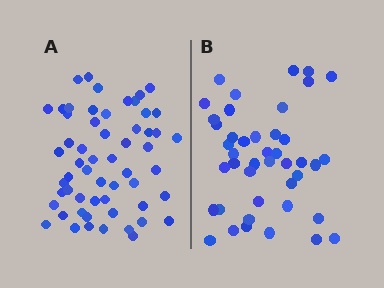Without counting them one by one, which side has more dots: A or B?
Region A (the left region) has more dots.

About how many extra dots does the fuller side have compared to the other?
Region A has approximately 15 more dots than region B.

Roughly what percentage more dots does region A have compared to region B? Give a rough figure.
About 35% more.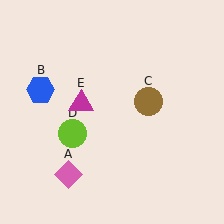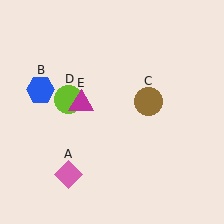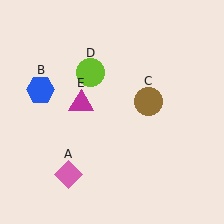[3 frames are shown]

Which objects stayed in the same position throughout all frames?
Pink diamond (object A) and blue hexagon (object B) and brown circle (object C) and magenta triangle (object E) remained stationary.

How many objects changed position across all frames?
1 object changed position: lime circle (object D).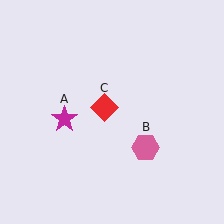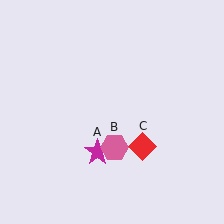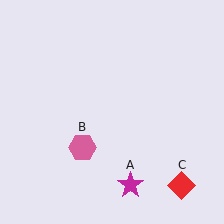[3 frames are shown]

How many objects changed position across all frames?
3 objects changed position: magenta star (object A), pink hexagon (object B), red diamond (object C).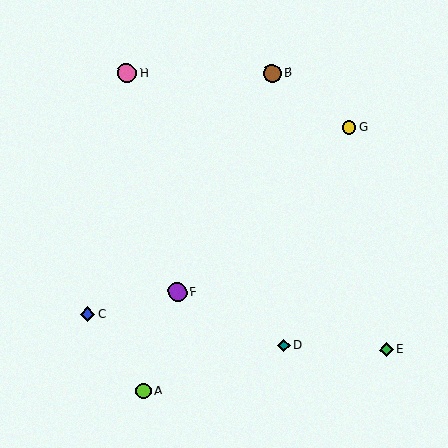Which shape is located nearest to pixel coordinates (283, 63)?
The brown circle (labeled B) at (272, 73) is nearest to that location.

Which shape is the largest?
The purple circle (labeled F) is the largest.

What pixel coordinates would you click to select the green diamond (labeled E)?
Click at (386, 350) to select the green diamond E.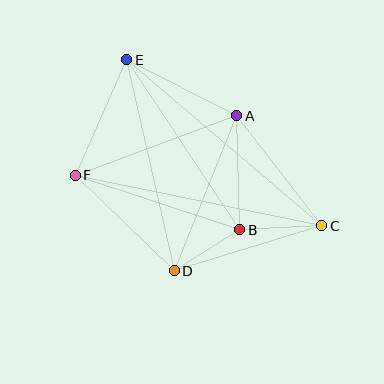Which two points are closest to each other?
Points B and D are closest to each other.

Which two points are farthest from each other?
Points C and E are farthest from each other.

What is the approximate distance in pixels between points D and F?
The distance between D and F is approximately 138 pixels.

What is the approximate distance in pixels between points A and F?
The distance between A and F is approximately 172 pixels.